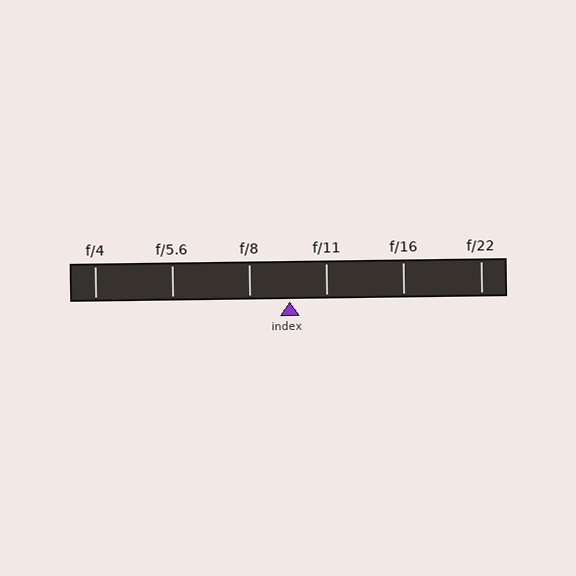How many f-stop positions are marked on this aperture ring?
There are 6 f-stop positions marked.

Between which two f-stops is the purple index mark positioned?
The index mark is between f/8 and f/11.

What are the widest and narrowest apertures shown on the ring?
The widest aperture shown is f/4 and the narrowest is f/22.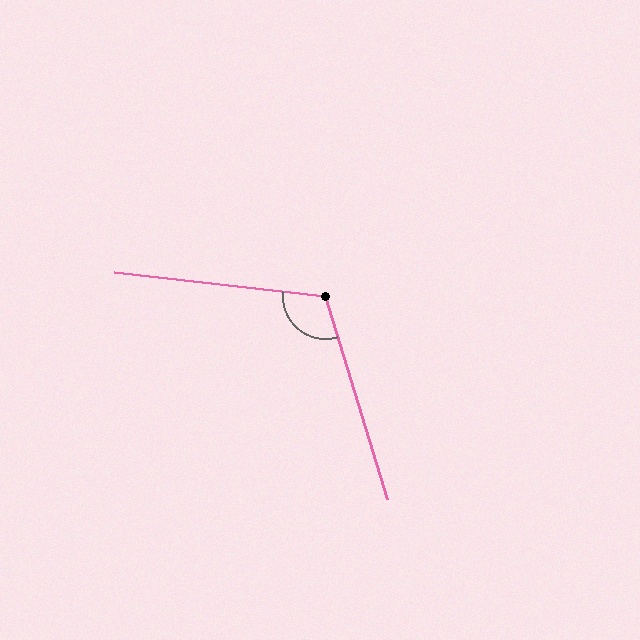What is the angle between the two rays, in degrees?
Approximately 114 degrees.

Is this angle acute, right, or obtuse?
It is obtuse.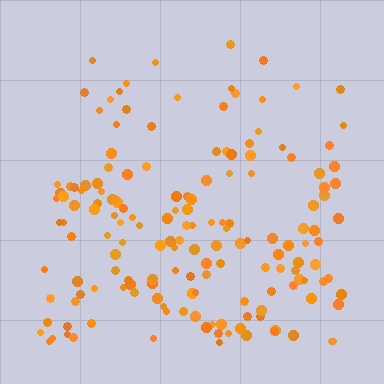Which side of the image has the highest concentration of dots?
The bottom.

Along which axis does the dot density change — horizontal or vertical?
Vertical.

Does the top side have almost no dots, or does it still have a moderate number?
Still a moderate number, just noticeably fewer than the bottom.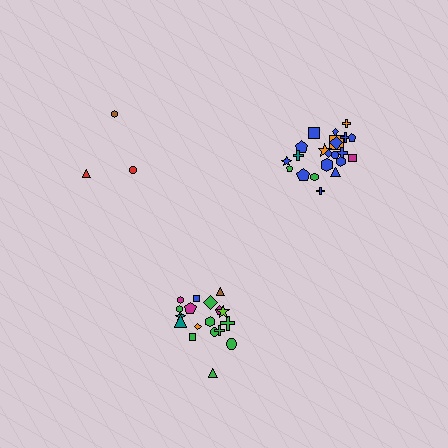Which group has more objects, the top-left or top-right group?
The top-right group.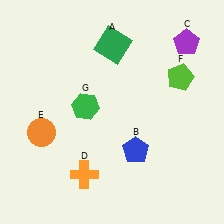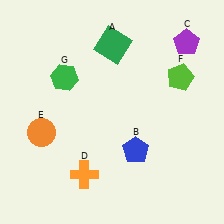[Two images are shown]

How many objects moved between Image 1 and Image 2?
1 object moved between the two images.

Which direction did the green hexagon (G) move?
The green hexagon (G) moved up.